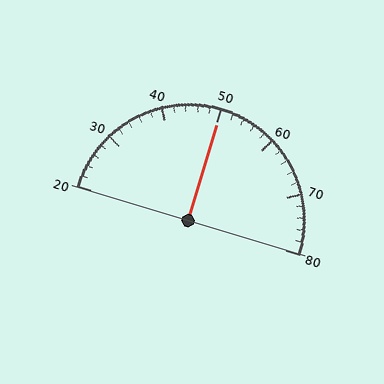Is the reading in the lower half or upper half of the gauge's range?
The reading is in the upper half of the range (20 to 80).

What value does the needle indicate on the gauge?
The needle indicates approximately 50.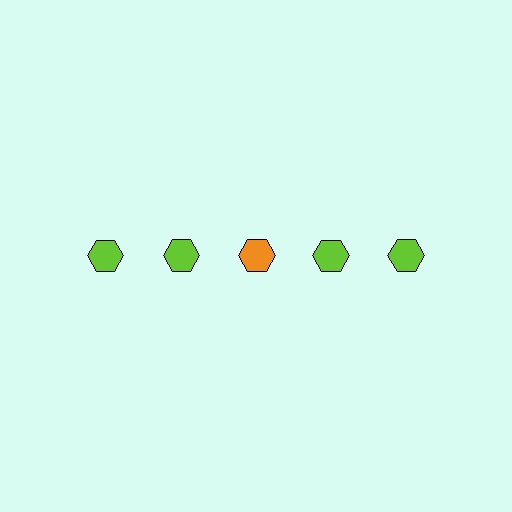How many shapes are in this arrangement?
There are 5 shapes arranged in a grid pattern.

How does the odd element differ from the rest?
It has a different color: orange instead of lime.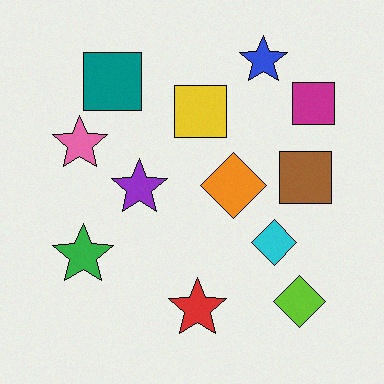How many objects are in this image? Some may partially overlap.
There are 12 objects.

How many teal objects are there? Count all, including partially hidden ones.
There is 1 teal object.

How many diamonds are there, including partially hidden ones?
There are 3 diamonds.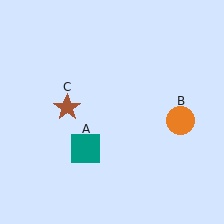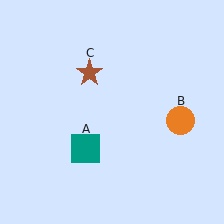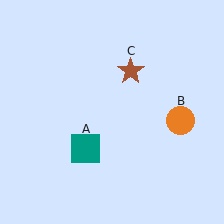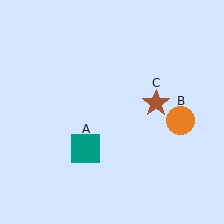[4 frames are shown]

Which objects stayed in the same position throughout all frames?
Teal square (object A) and orange circle (object B) remained stationary.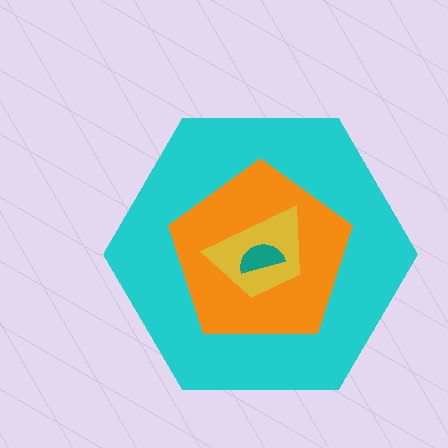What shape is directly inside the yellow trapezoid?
The teal semicircle.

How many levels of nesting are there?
4.